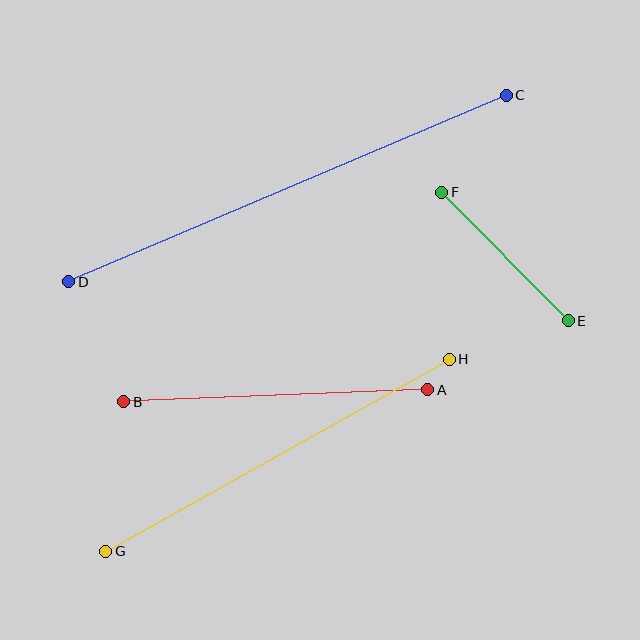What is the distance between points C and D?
The distance is approximately 476 pixels.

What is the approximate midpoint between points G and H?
The midpoint is at approximately (278, 455) pixels.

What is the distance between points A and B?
The distance is approximately 305 pixels.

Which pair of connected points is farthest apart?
Points C and D are farthest apart.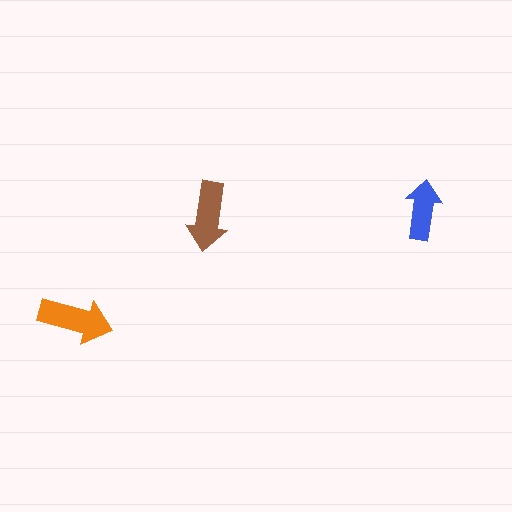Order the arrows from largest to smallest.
the orange one, the brown one, the blue one.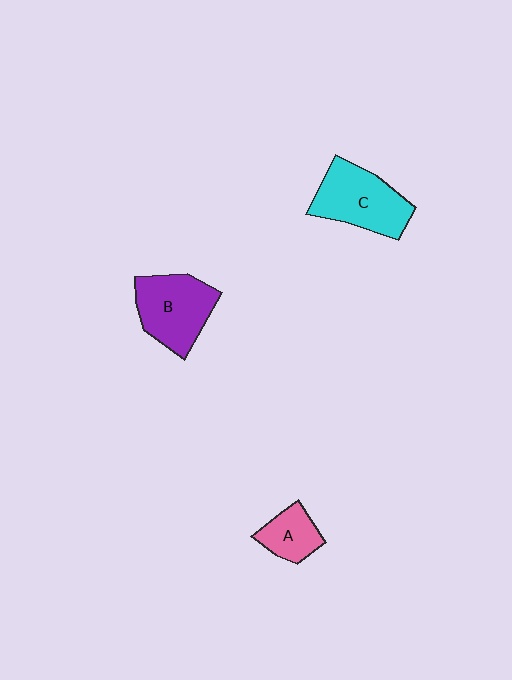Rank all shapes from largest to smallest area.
From largest to smallest: C (cyan), B (purple), A (pink).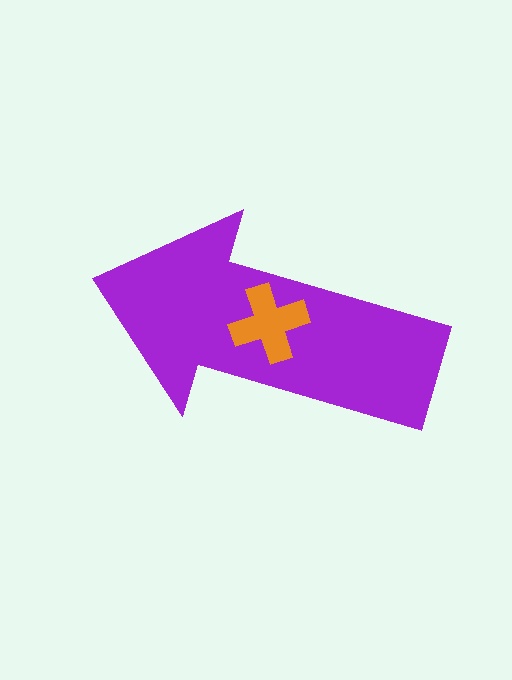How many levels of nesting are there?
2.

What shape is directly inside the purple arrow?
The orange cross.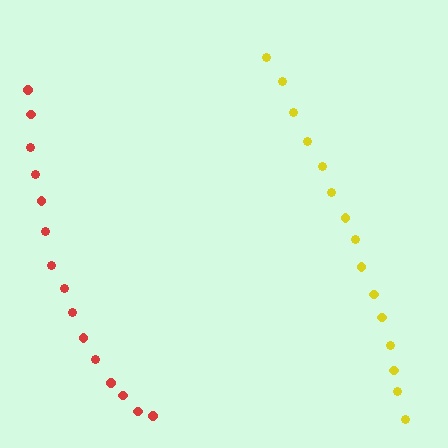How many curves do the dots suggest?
There are 2 distinct paths.